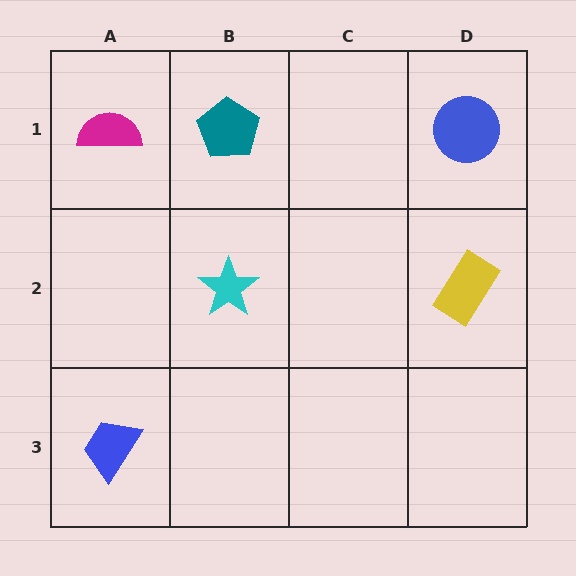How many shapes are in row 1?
3 shapes.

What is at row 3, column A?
A blue trapezoid.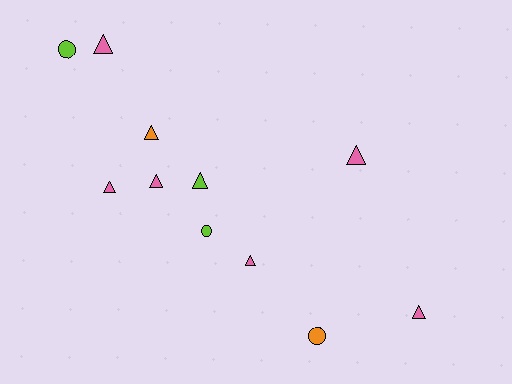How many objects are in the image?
There are 11 objects.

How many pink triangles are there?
There are 6 pink triangles.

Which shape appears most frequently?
Triangle, with 8 objects.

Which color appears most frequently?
Pink, with 6 objects.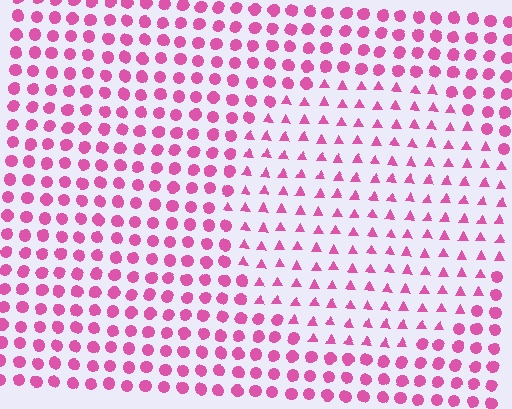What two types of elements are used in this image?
The image uses triangles inside the circle region and circles outside it.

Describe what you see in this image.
The image is filled with small pink elements arranged in a uniform grid. A circle-shaped region contains triangles, while the surrounding area contains circles. The boundary is defined purely by the change in element shape.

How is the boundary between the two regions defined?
The boundary is defined by a change in element shape: triangles inside vs. circles outside. All elements share the same color and spacing.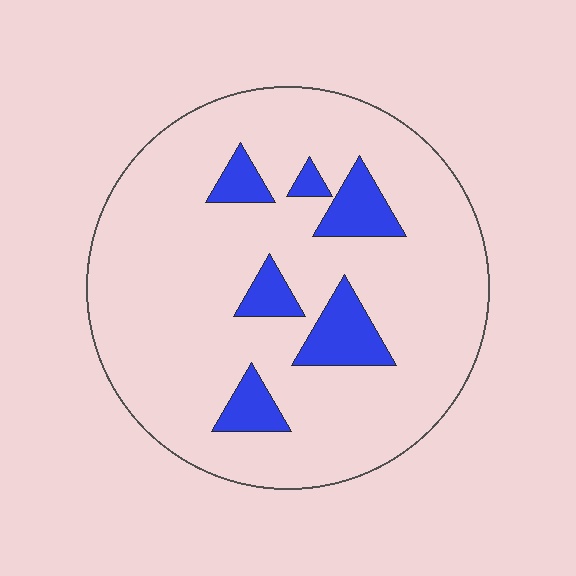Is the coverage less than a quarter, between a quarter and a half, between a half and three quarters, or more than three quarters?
Less than a quarter.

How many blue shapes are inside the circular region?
6.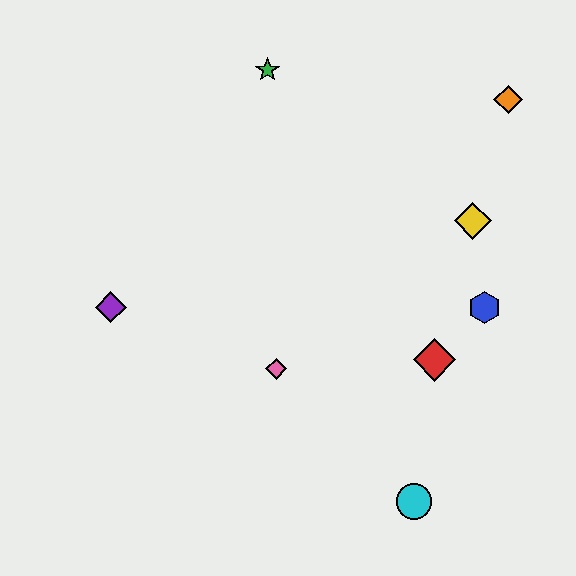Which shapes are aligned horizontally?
The blue hexagon, the purple diamond are aligned horizontally.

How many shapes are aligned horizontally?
2 shapes (the blue hexagon, the purple diamond) are aligned horizontally.